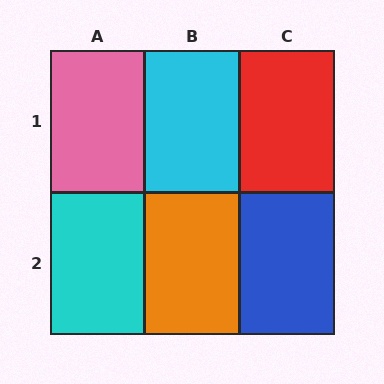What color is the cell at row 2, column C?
Blue.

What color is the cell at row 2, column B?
Orange.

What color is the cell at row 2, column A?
Cyan.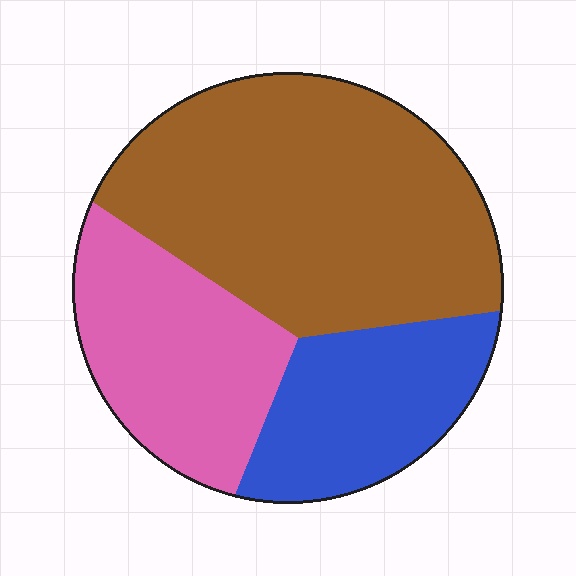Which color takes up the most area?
Brown, at roughly 50%.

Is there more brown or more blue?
Brown.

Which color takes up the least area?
Blue, at roughly 20%.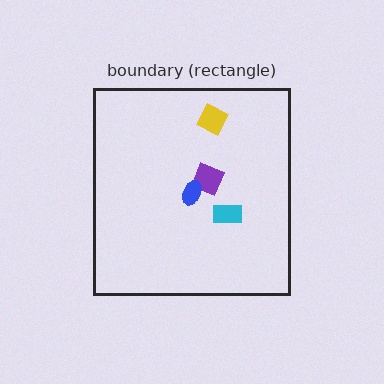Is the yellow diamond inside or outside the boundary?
Inside.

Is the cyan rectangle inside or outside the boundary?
Inside.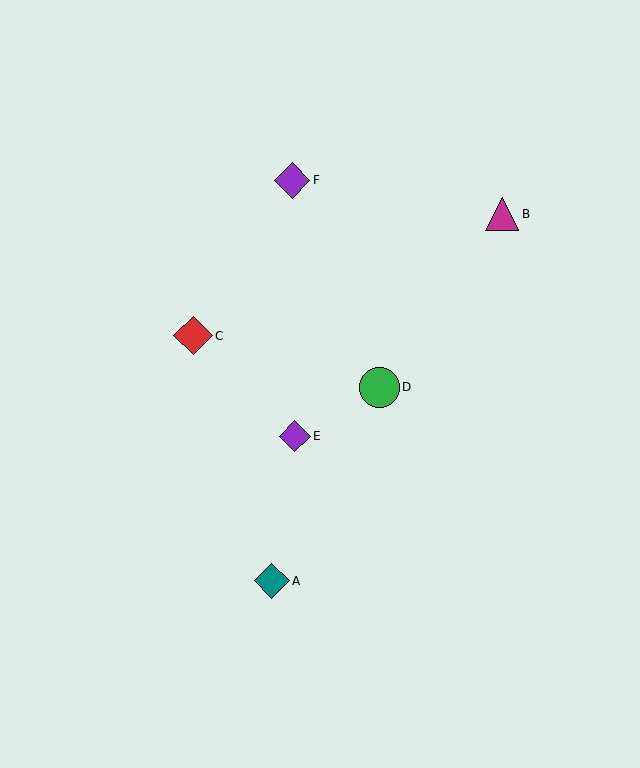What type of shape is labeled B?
Shape B is a magenta triangle.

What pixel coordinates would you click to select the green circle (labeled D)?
Click at (379, 387) to select the green circle D.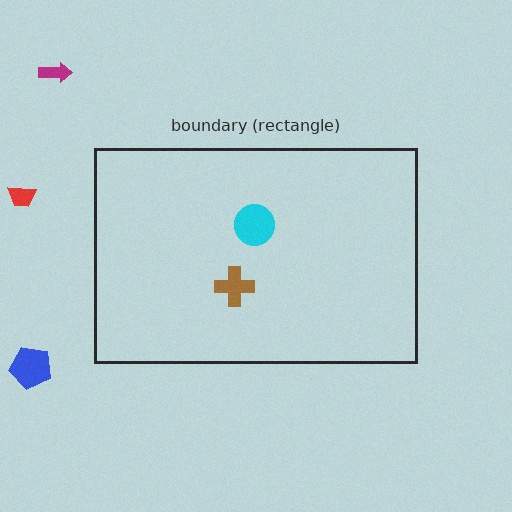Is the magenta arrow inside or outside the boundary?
Outside.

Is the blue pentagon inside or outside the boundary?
Outside.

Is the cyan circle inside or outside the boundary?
Inside.